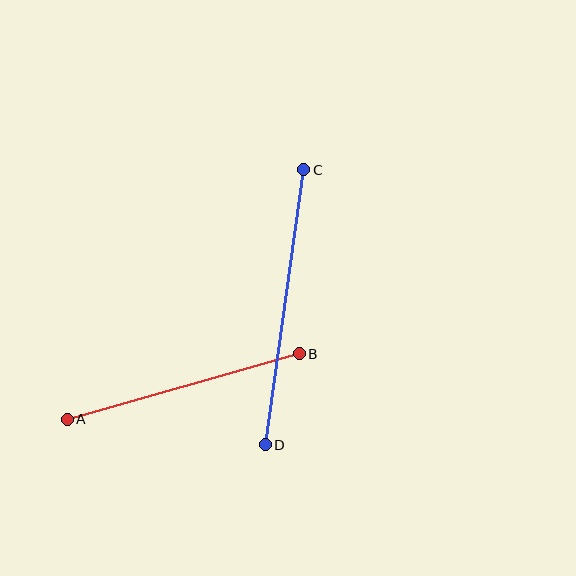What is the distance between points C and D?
The distance is approximately 278 pixels.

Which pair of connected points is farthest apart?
Points C and D are farthest apart.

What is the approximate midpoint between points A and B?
The midpoint is at approximately (183, 387) pixels.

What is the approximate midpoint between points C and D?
The midpoint is at approximately (284, 307) pixels.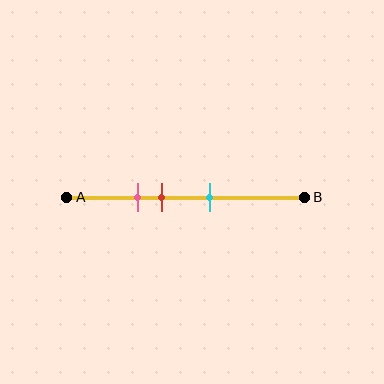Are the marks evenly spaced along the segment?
Yes, the marks are approximately evenly spaced.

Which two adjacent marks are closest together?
The pink and red marks are the closest adjacent pair.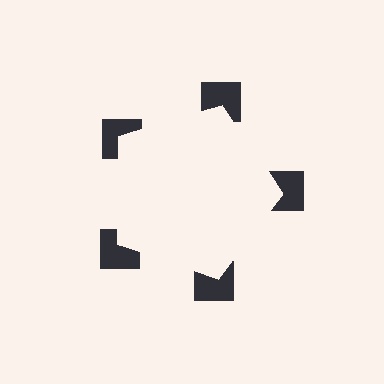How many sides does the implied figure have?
5 sides.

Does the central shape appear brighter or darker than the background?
It typically appears slightly brighter than the background, even though no actual brightness change is drawn.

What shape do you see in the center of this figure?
An illusory pentagon — its edges are inferred from the aligned wedge cuts in the notched squares, not physically drawn.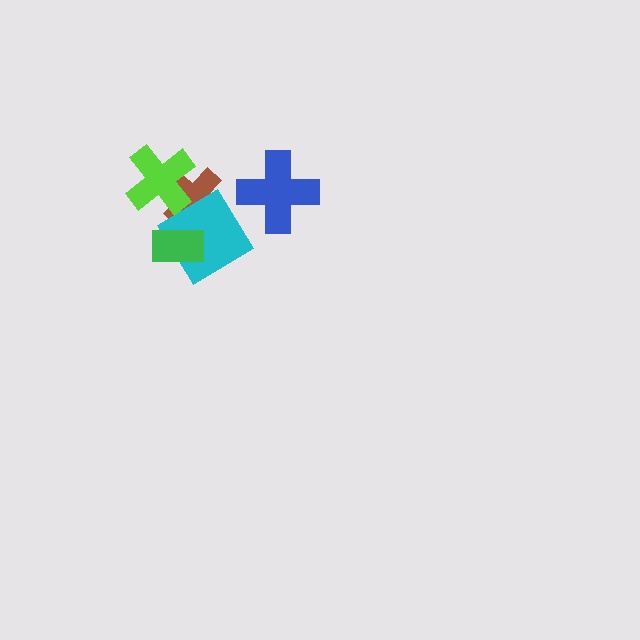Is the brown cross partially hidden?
Yes, it is partially covered by another shape.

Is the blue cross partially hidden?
No, no other shape covers it.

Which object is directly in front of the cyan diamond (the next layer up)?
The green rectangle is directly in front of the cyan diamond.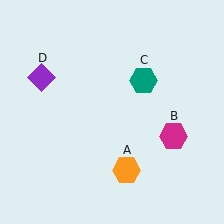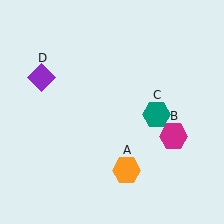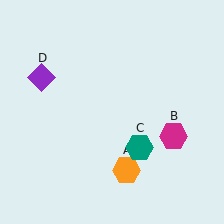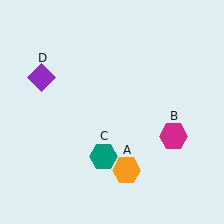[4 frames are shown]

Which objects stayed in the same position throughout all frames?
Orange hexagon (object A) and magenta hexagon (object B) and purple diamond (object D) remained stationary.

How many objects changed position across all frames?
1 object changed position: teal hexagon (object C).